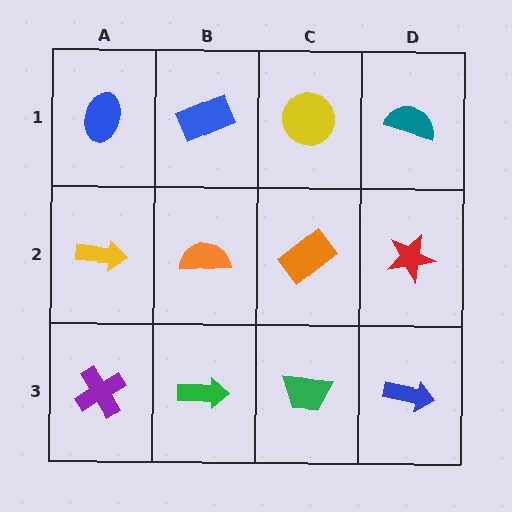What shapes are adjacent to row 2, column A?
A blue ellipse (row 1, column A), a purple cross (row 3, column A), an orange semicircle (row 2, column B).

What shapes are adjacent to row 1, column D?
A red star (row 2, column D), a yellow circle (row 1, column C).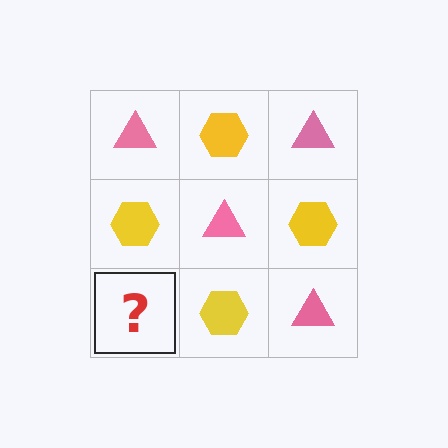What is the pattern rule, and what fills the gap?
The rule is that it alternates pink triangle and yellow hexagon in a checkerboard pattern. The gap should be filled with a pink triangle.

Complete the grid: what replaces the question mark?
The question mark should be replaced with a pink triangle.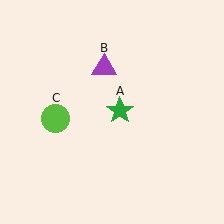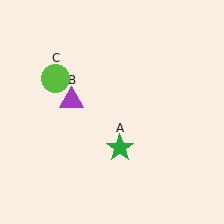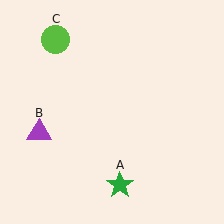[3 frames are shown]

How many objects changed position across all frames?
3 objects changed position: green star (object A), purple triangle (object B), lime circle (object C).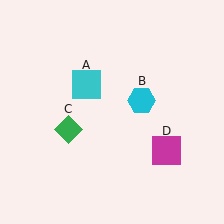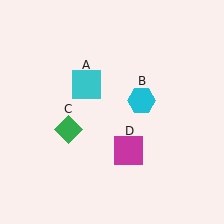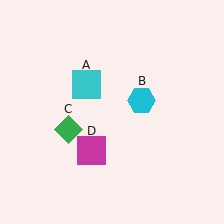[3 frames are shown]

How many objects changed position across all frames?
1 object changed position: magenta square (object D).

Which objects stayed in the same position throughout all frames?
Cyan square (object A) and cyan hexagon (object B) and green diamond (object C) remained stationary.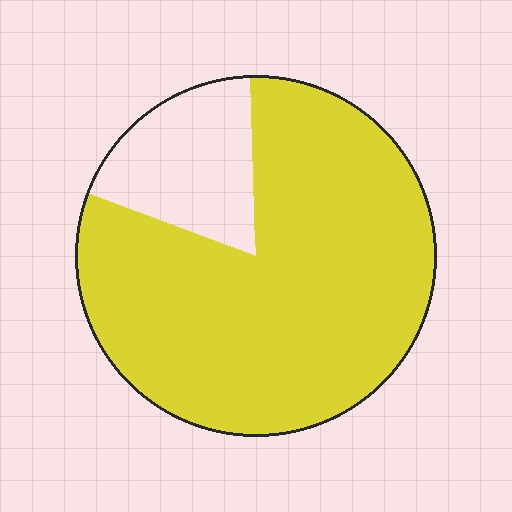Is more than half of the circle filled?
Yes.